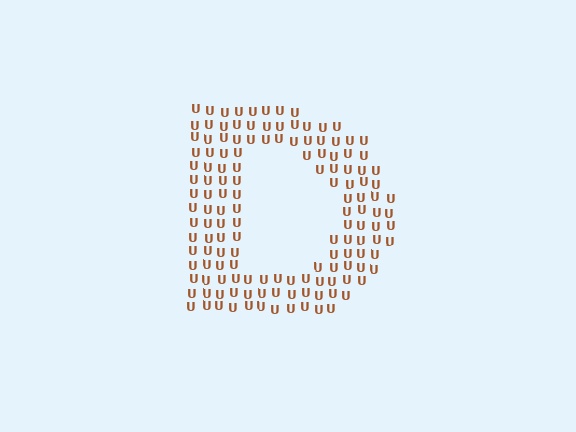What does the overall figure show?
The overall figure shows the letter D.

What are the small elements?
The small elements are letter U's.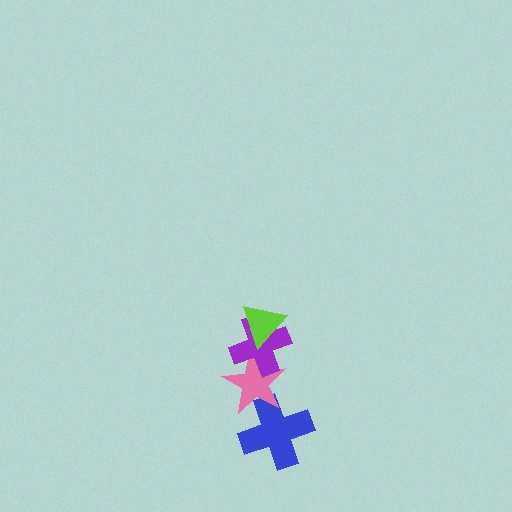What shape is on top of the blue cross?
The pink star is on top of the blue cross.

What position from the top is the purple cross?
The purple cross is 2nd from the top.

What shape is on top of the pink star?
The purple cross is on top of the pink star.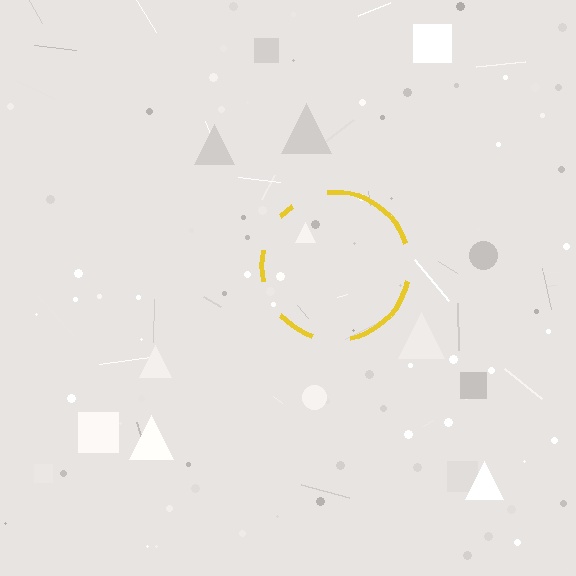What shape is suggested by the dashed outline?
The dashed outline suggests a circle.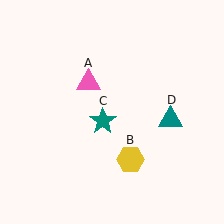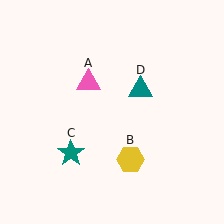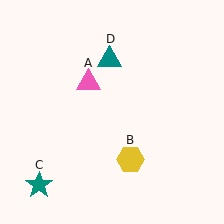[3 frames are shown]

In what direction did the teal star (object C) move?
The teal star (object C) moved down and to the left.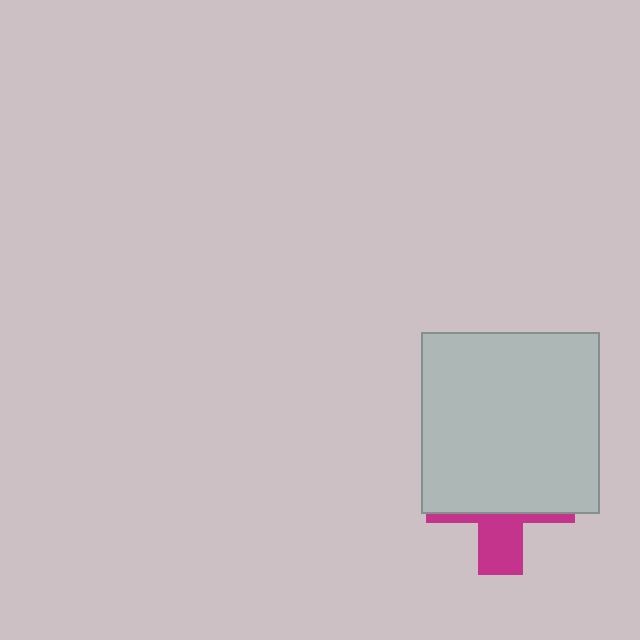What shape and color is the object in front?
The object in front is a light gray rectangle.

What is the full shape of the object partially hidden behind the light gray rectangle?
The partially hidden object is a magenta cross.